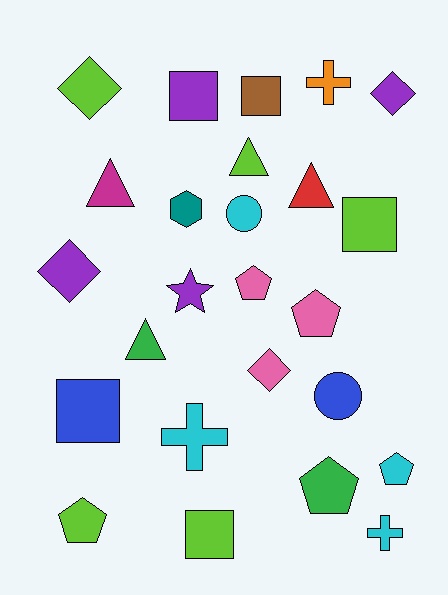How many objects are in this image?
There are 25 objects.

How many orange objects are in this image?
There is 1 orange object.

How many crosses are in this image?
There are 3 crosses.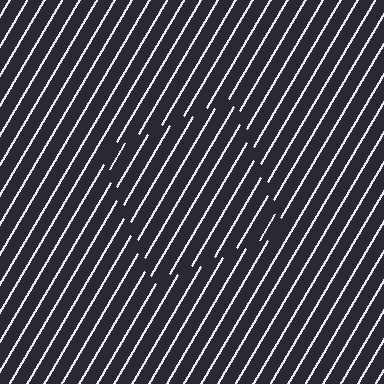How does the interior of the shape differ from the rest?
The interior of the shape contains the same grating, shifted by half a period — the contour is defined by the phase discontinuity where line-ends from the inner and outer gratings abut.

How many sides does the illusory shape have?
4 sides — the line-ends trace a square.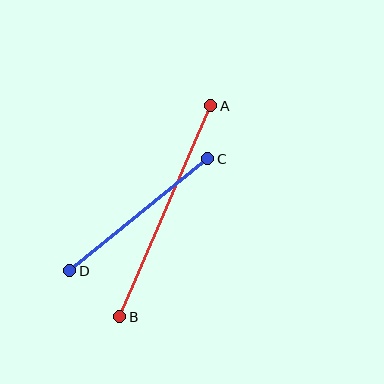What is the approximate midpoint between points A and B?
The midpoint is at approximately (165, 211) pixels.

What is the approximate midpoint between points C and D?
The midpoint is at approximately (139, 215) pixels.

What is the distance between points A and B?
The distance is approximately 230 pixels.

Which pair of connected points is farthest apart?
Points A and B are farthest apart.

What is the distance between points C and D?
The distance is approximately 178 pixels.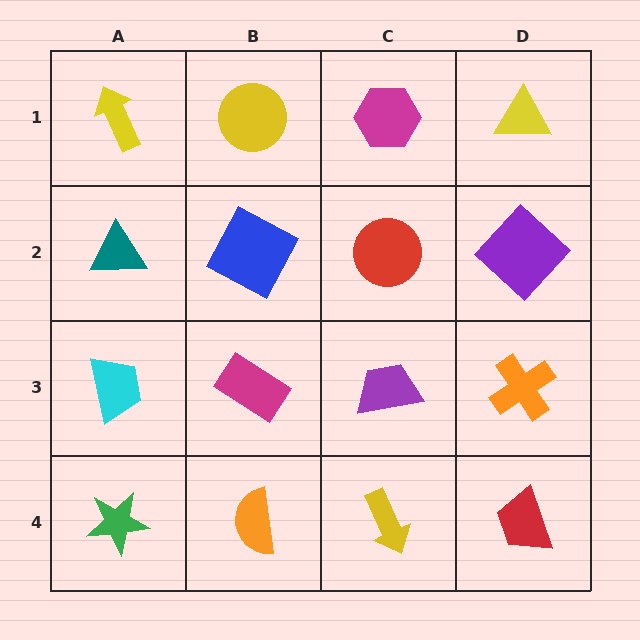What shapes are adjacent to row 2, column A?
A yellow arrow (row 1, column A), a cyan trapezoid (row 3, column A), a blue square (row 2, column B).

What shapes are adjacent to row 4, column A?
A cyan trapezoid (row 3, column A), an orange semicircle (row 4, column B).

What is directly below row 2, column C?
A purple trapezoid.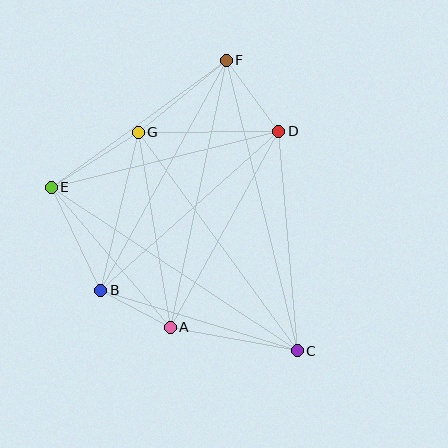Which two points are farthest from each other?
Points C and F are farthest from each other.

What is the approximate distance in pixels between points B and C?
The distance between B and C is approximately 206 pixels.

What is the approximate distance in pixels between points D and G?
The distance between D and G is approximately 141 pixels.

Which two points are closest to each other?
Points A and B are closest to each other.